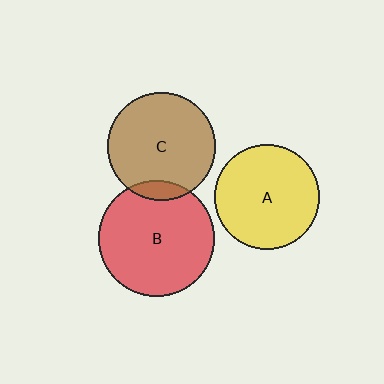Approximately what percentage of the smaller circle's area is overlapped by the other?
Approximately 10%.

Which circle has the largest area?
Circle B (red).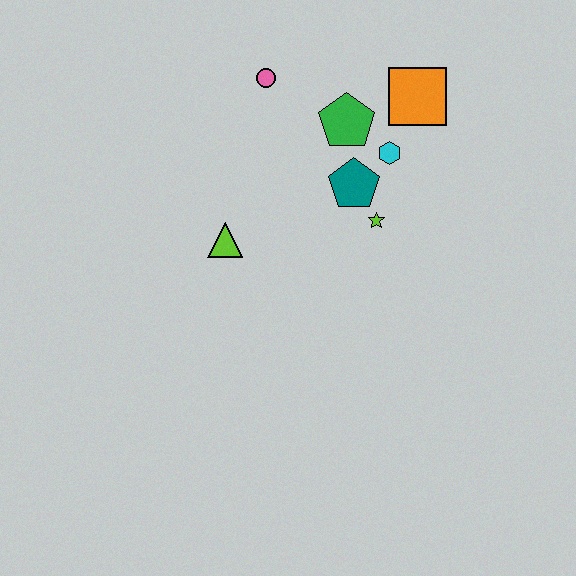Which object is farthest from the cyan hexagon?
The lime triangle is farthest from the cyan hexagon.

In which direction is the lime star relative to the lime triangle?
The lime star is to the right of the lime triangle.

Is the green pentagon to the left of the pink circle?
No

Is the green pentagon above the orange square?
No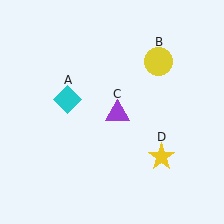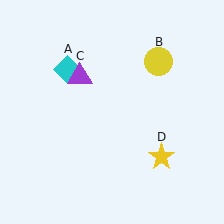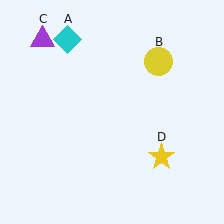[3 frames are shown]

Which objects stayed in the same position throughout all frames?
Yellow circle (object B) and yellow star (object D) remained stationary.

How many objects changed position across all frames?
2 objects changed position: cyan diamond (object A), purple triangle (object C).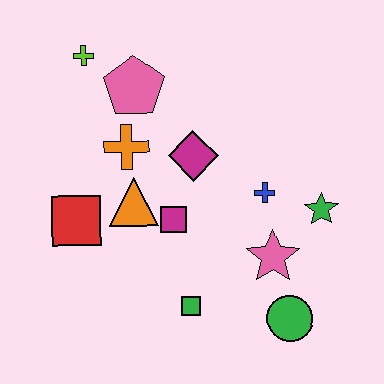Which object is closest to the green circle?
The pink star is closest to the green circle.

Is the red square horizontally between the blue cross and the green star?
No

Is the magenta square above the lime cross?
No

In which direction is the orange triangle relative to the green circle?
The orange triangle is to the left of the green circle.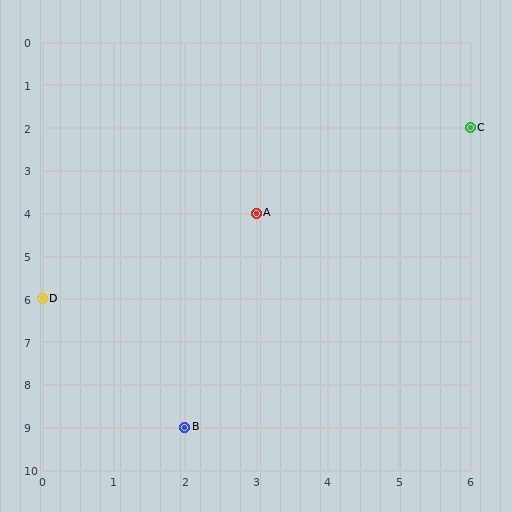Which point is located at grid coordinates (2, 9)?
Point B is at (2, 9).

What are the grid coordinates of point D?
Point D is at grid coordinates (0, 6).